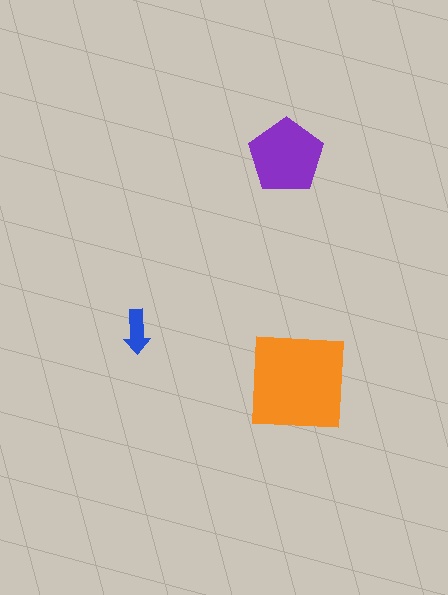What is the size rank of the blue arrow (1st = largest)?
3rd.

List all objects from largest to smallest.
The orange square, the purple pentagon, the blue arrow.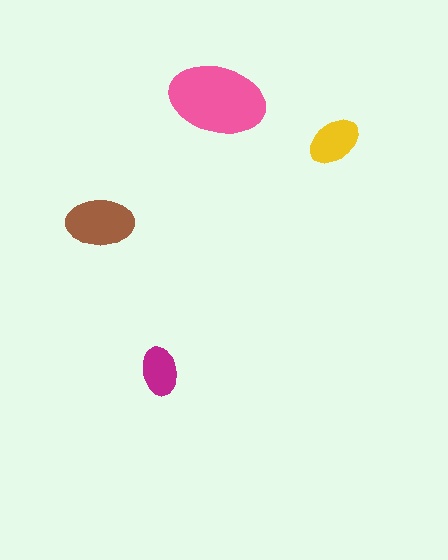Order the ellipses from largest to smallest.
the pink one, the brown one, the yellow one, the magenta one.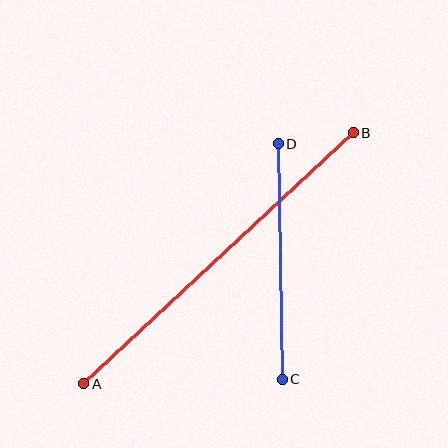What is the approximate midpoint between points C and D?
The midpoint is at approximately (280, 261) pixels.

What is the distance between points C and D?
The distance is approximately 235 pixels.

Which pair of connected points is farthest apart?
Points A and B are farthest apart.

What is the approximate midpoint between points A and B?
The midpoint is at approximately (218, 258) pixels.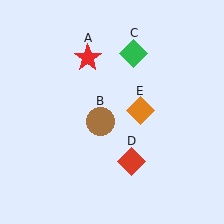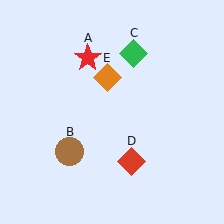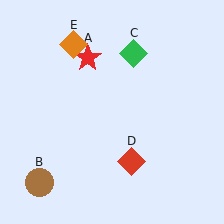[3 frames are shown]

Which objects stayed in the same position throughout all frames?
Red star (object A) and green diamond (object C) and red diamond (object D) remained stationary.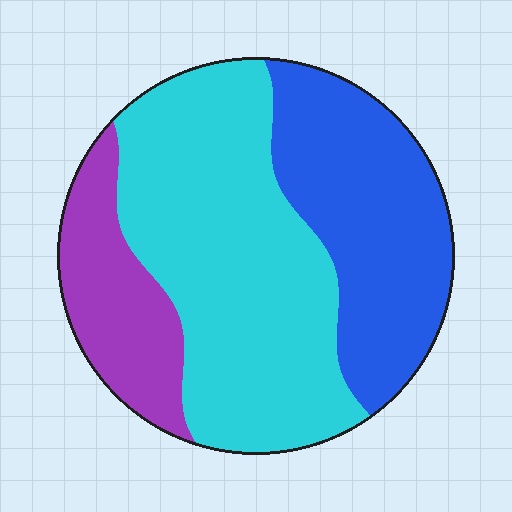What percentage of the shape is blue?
Blue covers around 30% of the shape.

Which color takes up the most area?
Cyan, at roughly 50%.